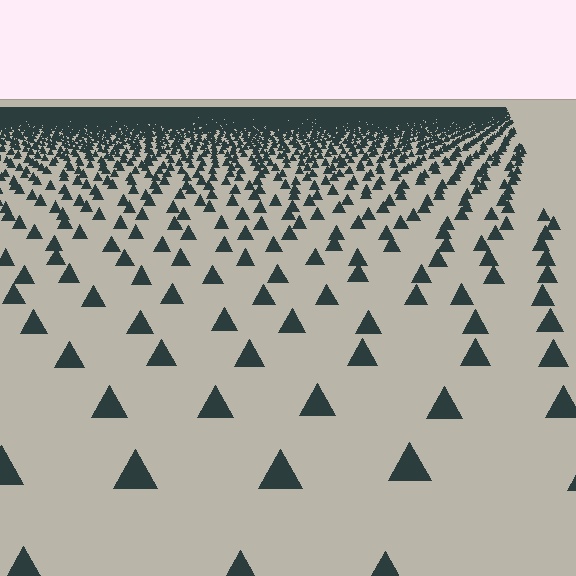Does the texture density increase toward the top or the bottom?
Density increases toward the top.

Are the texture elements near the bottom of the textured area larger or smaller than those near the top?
Larger. Near the bottom, elements are closer to the viewer and appear at a bigger on-screen size.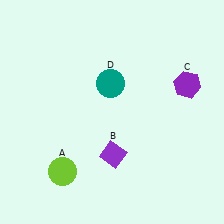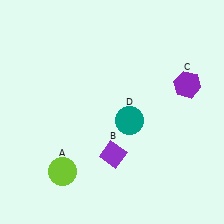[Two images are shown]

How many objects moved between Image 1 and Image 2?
1 object moved between the two images.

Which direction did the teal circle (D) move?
The teal circle (D) moved down.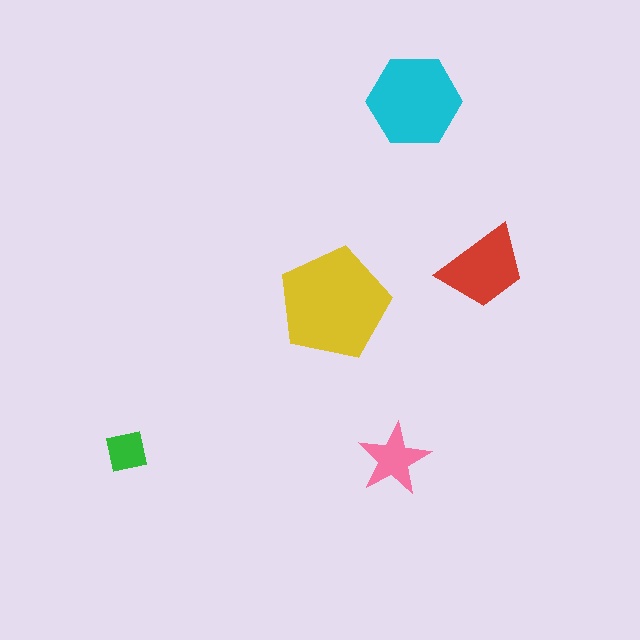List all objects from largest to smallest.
The yellow pentagon, the cyan hexagon, the red trapezoid, the pink star, the green square.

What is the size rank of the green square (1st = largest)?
5th.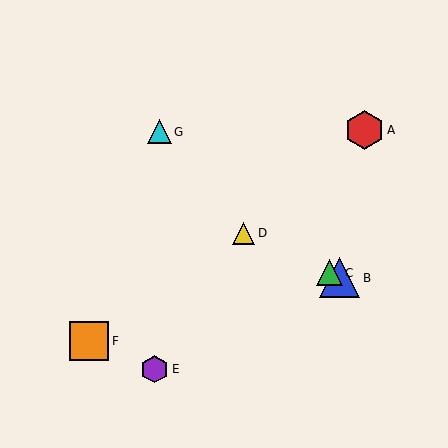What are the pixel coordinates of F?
Object F is at (89, 341).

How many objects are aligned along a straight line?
3 objects (B, C, D) are aligned along a straight line.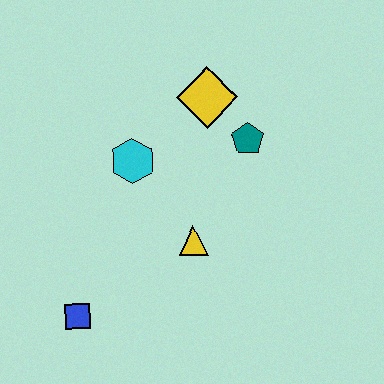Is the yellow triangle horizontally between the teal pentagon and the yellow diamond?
No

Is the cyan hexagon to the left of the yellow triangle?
Yes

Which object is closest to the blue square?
The yellow triangle is closest to the blue square.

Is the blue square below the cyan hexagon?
Yes